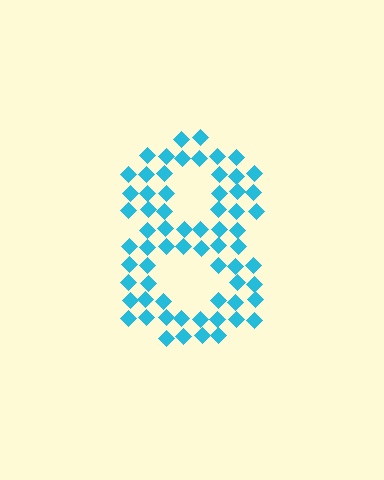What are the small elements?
The small elements are diamonds.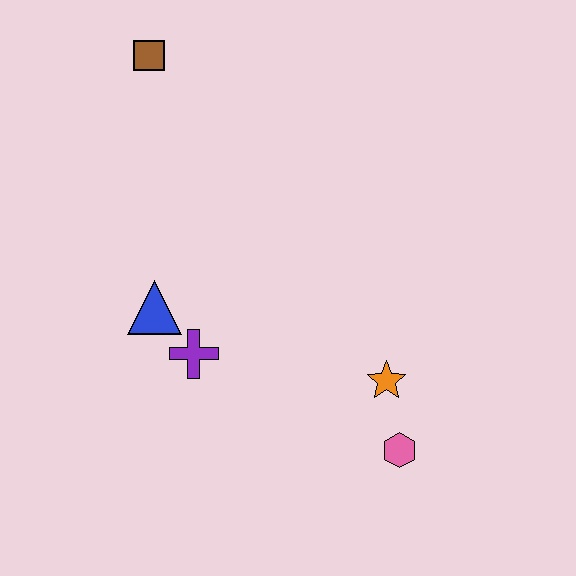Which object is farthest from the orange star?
The brown square is farthest from the orange star.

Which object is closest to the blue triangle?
The purple cross is closest to the blue triangle.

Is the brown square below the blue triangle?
No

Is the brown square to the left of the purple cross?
Yes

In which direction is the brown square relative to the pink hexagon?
The brown square is above the pink hexagon.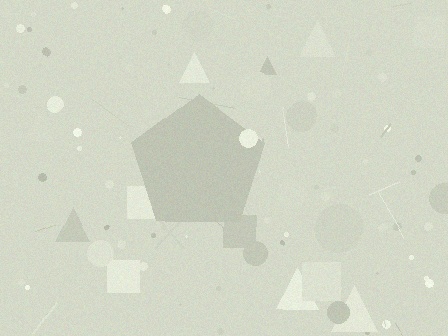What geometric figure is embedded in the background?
A pentagon is embedded in the background.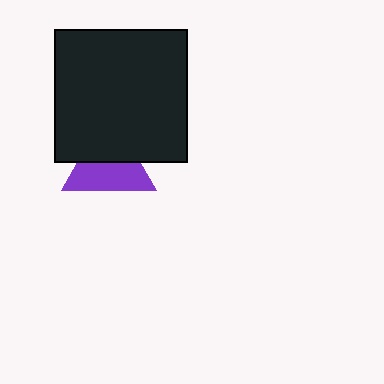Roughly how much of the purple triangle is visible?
About half of it is visible (roughly 56%).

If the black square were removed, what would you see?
You would see the complete purple triangle.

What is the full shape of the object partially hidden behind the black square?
The partially hidden object is a purple triangle.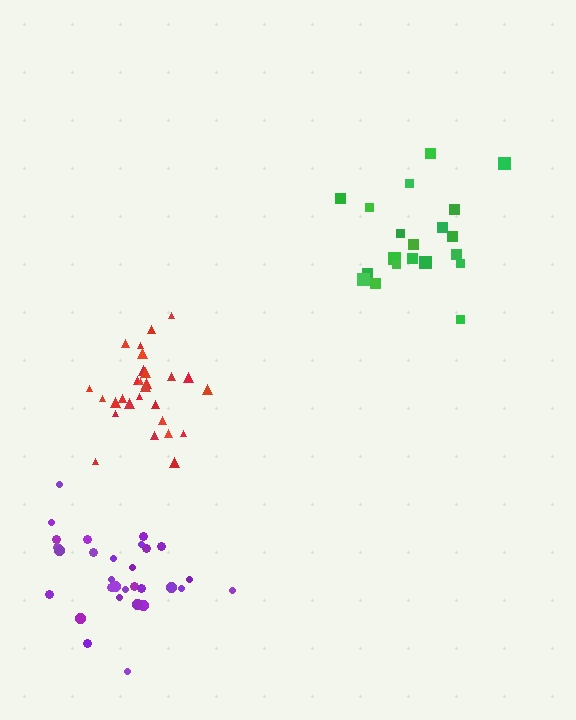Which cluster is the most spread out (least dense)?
Purple.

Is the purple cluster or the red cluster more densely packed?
Red.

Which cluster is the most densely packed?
Green.